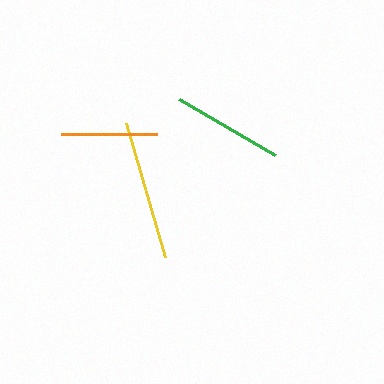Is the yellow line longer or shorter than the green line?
The yellow line is longer than the green line.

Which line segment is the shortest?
The orange line is the shortest at approximately 96 pixels.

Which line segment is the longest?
The yellow line is the longest at approximately 140 pixels.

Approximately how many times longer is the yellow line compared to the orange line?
The yellow line is approximately 1.5 times the length of the orange line.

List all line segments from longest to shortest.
From longest to shortest: yellow, green, orange.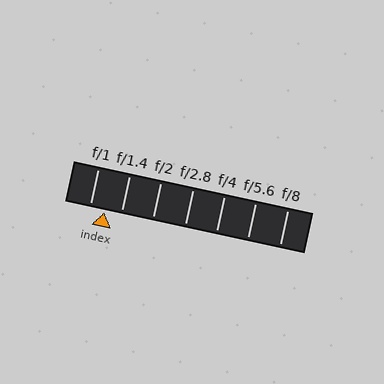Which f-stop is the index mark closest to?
The index mark is closest to f/1.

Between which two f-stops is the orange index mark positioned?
The index mark is between f/1 and f/1.4.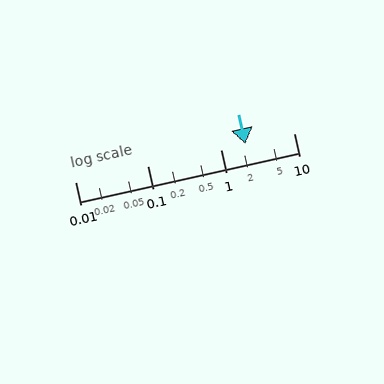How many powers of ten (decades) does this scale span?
The scale spans 3 decades, from 0.01 to 10.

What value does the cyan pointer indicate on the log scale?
The pointer indicates approximately 2.2.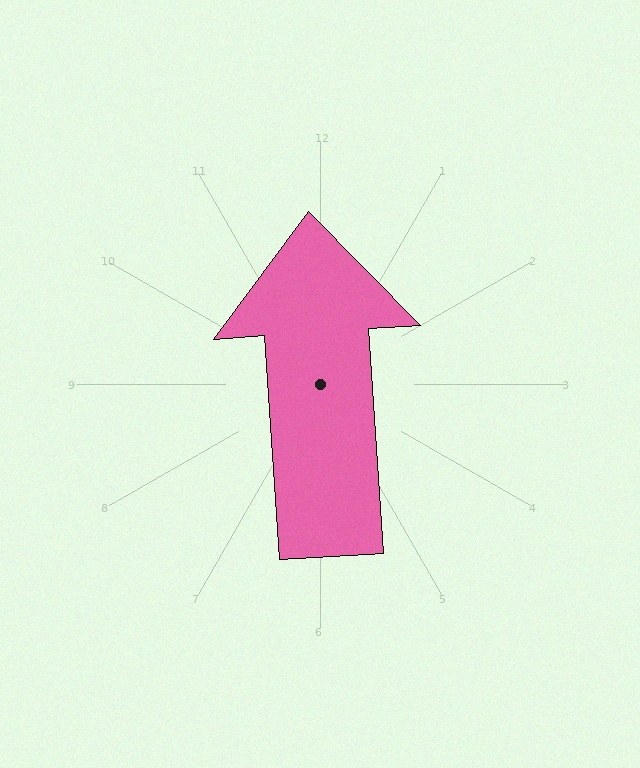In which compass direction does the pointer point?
North.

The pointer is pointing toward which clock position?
Roughly 12 o'clock.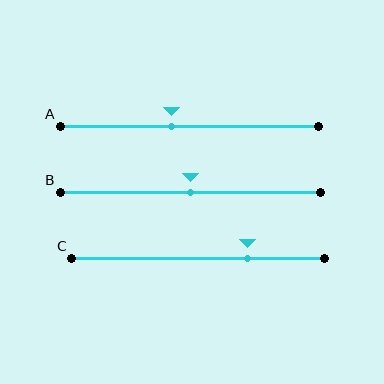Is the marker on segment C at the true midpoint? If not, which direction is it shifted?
No, the marker on segment C is shifted to the right by about 20% of the segment length.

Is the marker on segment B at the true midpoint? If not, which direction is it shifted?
Yes, the marker on segment B is at the true midpoint.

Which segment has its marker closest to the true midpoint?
Segment B has its marker closest to the true midpoint.